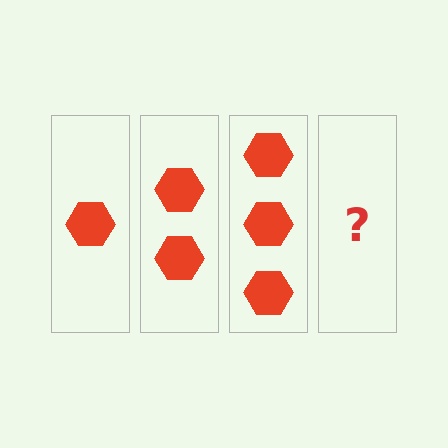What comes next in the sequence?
The next element should be 4 hexagons.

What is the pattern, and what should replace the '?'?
The pattern is that each step adds one more hexagon. The '?' should be 4 hexagons.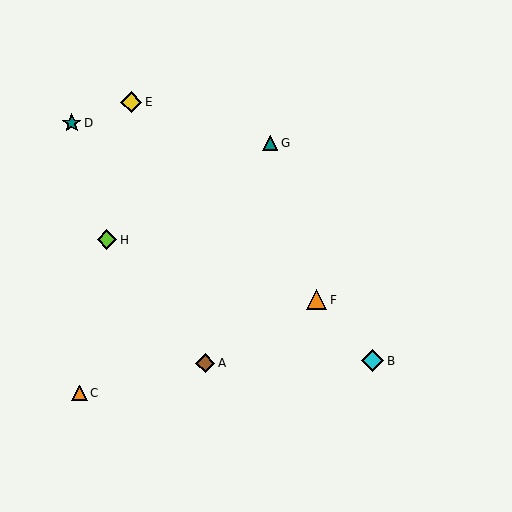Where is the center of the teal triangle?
The center of the teal triangle is at (270, 143).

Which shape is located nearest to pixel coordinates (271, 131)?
The teal triangle (labeled G) at (270, 143) is nearest to that location.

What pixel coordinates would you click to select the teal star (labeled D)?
Click at (72, 123) to select the teal star D.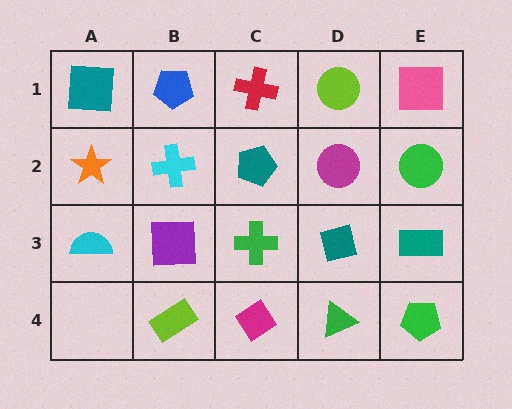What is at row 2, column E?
A green circle.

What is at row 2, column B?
A cyan cross.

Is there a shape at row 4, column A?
No, that cell is empty.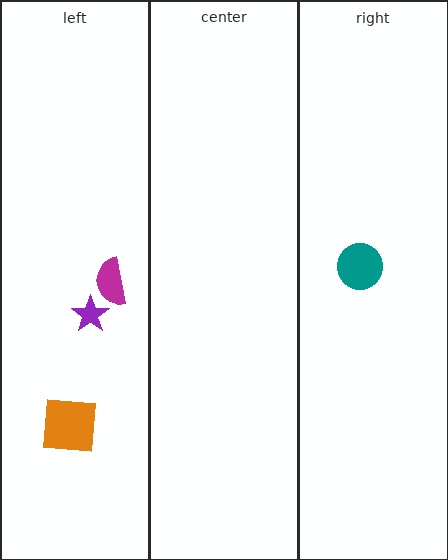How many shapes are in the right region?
1.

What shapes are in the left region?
The magenta semicircle, the orange square, the purple star.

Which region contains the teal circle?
The right region.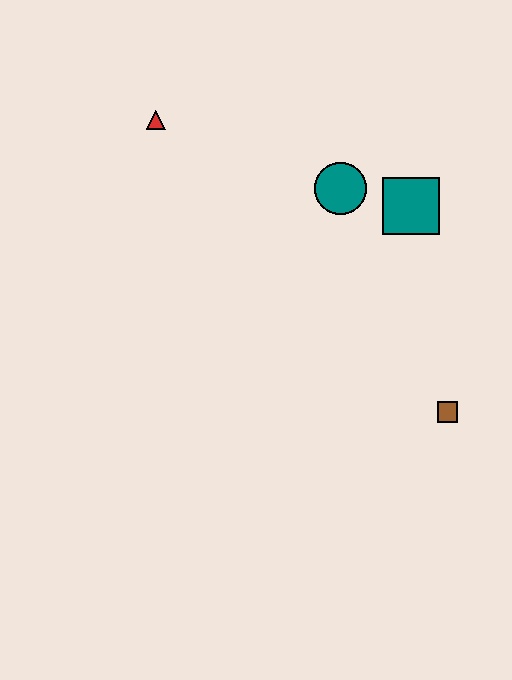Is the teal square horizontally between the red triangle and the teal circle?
No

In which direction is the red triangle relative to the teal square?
The red triangle is to the left of the teal square.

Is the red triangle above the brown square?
Yes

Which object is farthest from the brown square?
The red triangle is farthest from the brown square.